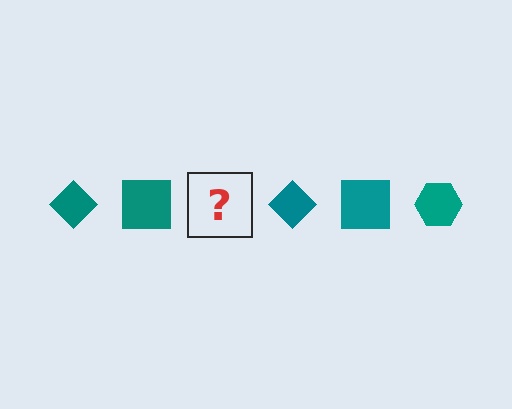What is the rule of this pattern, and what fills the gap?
The rule is that the pattern cycles through diamond, square, hexagon shapes in teal. The gap should be filled with a teal hexagon.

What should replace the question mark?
The question mark should be replaced with a teal hexagon.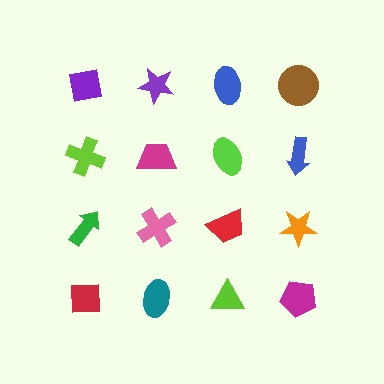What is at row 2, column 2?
A magenta trapezoid.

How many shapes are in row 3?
4 shapes.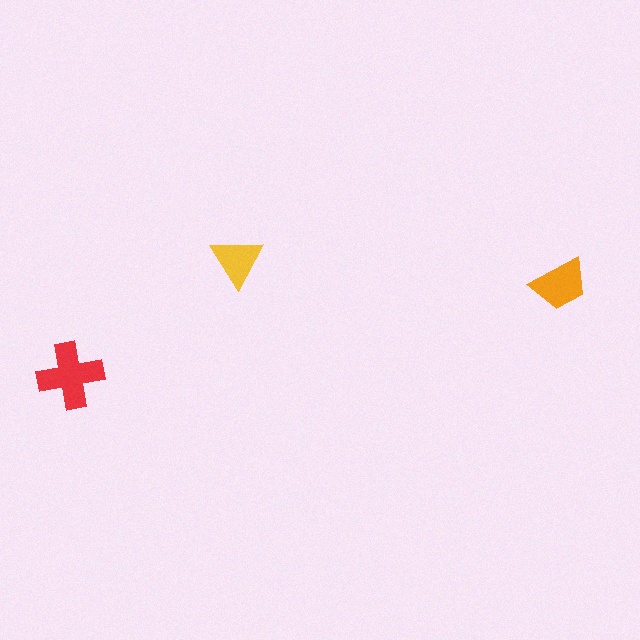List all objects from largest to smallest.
The red cross, the orange trapezoid, the yellow triangle.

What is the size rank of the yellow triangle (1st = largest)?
3rd.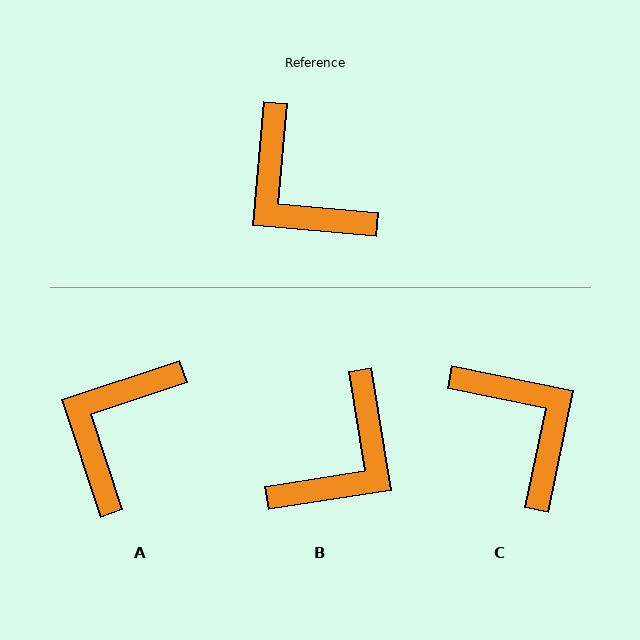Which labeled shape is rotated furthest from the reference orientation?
C, about 173 degrees away.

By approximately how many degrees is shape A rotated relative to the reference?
Approximately 67 degrees clockwise.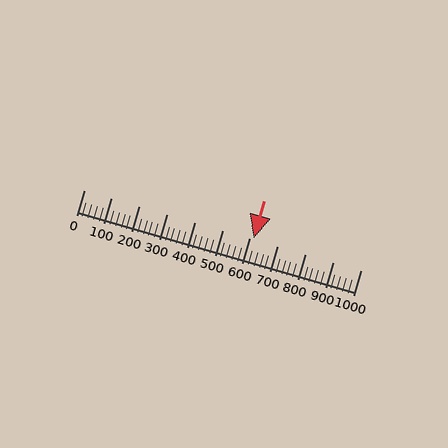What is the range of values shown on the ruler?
The ruler shows values from 0 to 1000.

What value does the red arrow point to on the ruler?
The red arrow points to approximately 614.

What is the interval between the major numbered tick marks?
The major tick marks are spaced 100 units apart.